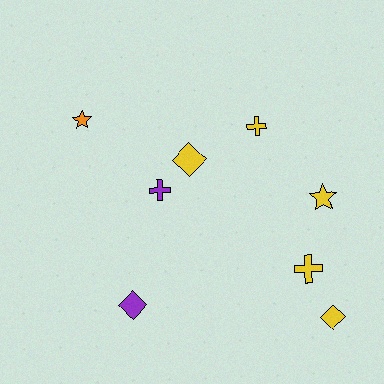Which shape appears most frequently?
Diamond, with 3 objects.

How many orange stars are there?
There is 1 orange star.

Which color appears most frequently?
Yellow, with 5 objects.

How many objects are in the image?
There are 8 objects.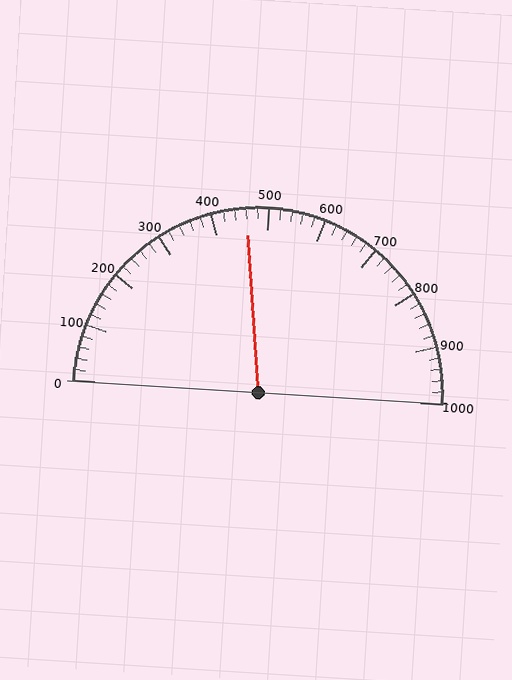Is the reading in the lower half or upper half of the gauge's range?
The reading is in the lower half of the range (0 to 1000).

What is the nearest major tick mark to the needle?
The nearest major tick mark is 500.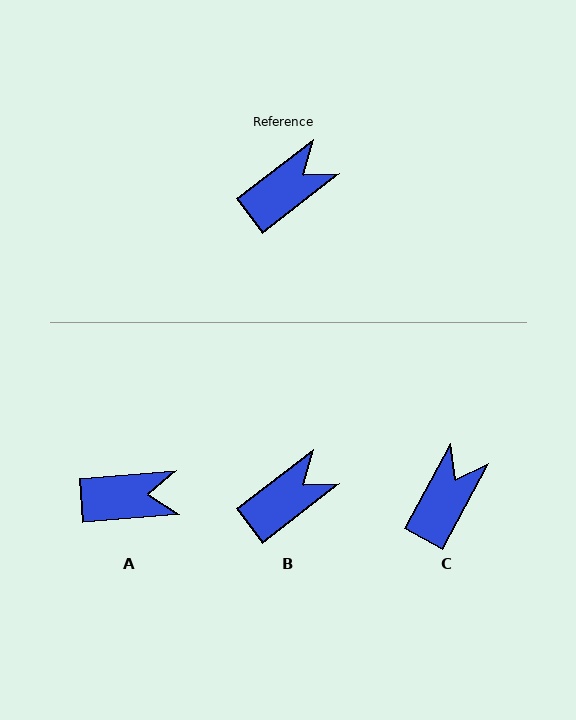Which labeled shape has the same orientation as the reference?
B.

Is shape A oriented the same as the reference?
No, it is off by about 33 degrees.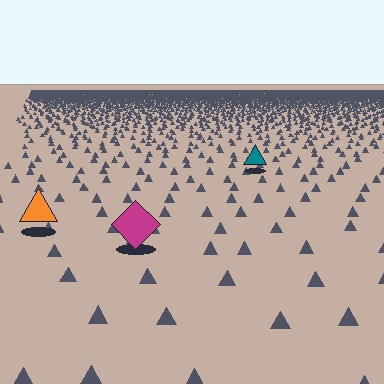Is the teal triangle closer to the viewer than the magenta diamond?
No. The magenta diamond is closer — you can tell from the texture gradient: the ground texture is coarser near it.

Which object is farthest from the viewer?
The teal triangle is farthest from the viewer. It appears smaller and the ground texture around it is denser.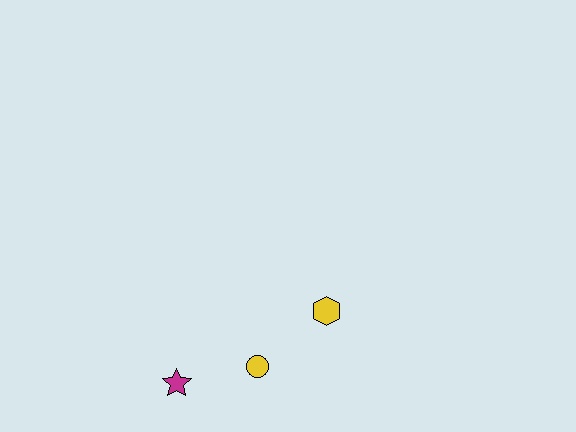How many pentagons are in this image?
There are no pentagons.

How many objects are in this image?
There are 3 objects.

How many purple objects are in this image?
There are no purple objects.